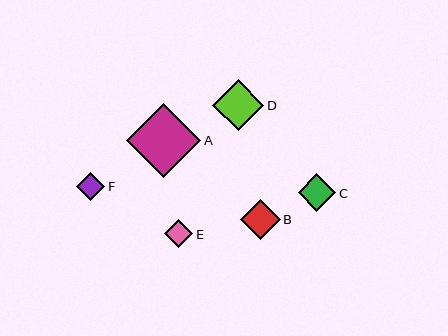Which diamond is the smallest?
Diamond F is the smallest with a size of approximately 28 pixels.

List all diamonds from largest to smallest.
From largest to smallest: A, D, B, C, E, F.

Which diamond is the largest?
Diamond A is the largest with a size of approximately 74 pixels.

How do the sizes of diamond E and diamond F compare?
Diamond E and diamond F are approximately the same size.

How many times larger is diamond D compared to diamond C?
Diamond D is approximately 1.3 times the size of diamond C.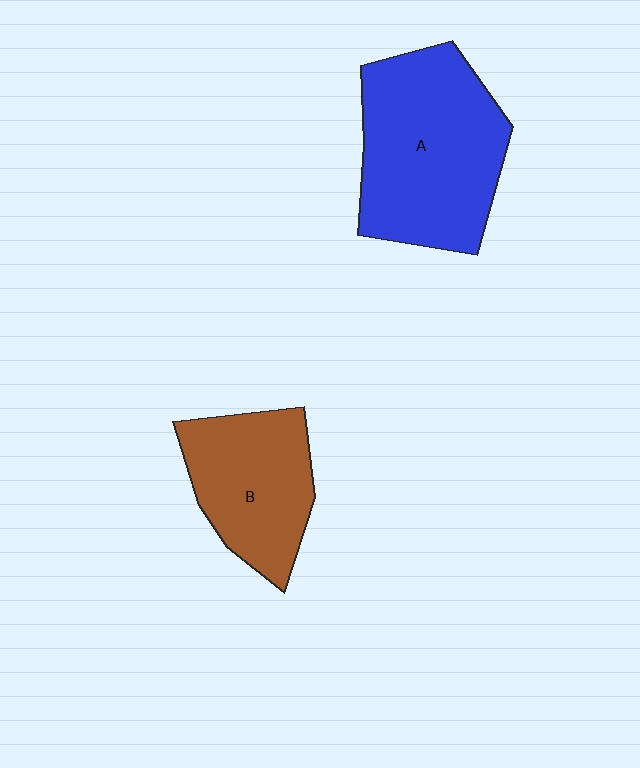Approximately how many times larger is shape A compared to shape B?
Approximately 1.5 times.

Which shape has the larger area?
Shape A (blue).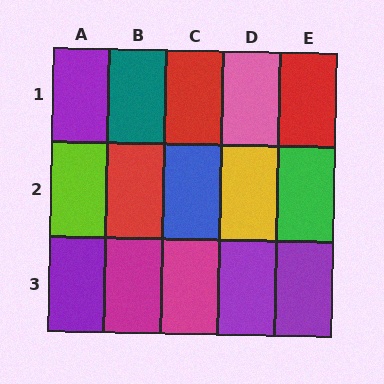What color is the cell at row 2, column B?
Red.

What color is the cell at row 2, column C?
Blue.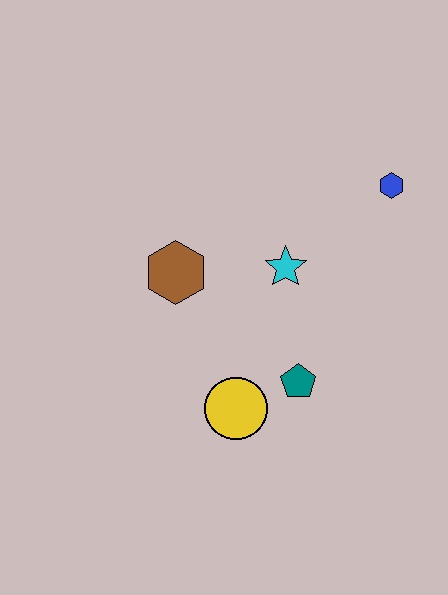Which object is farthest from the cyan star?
The yellow circle is farthest from the cyan star.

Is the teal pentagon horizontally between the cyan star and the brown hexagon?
No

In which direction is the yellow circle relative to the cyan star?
The yellow circle is below the cyan star.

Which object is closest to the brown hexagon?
The cyan star is closest to the brown hexagon.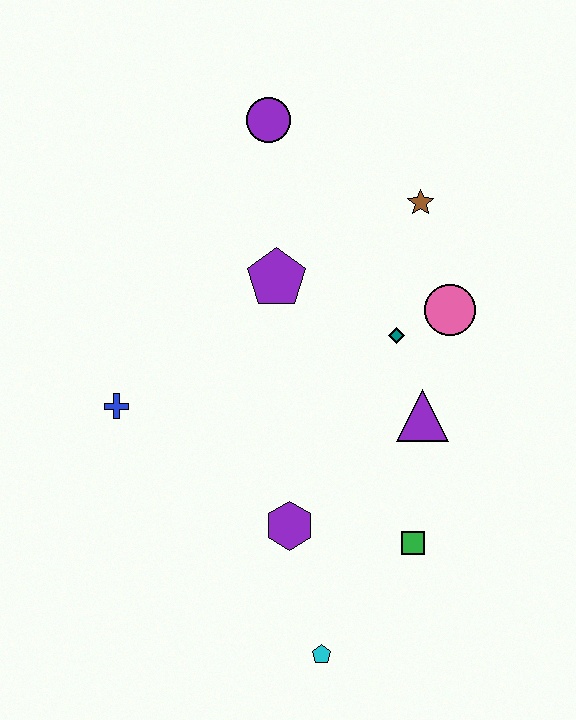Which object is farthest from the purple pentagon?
The cyan pentagon is farthest from the purple pentagon.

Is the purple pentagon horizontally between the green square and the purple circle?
Yes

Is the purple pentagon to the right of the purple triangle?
No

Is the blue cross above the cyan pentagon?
Yes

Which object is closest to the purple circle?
The purple pentagon is closest to the purple circle.